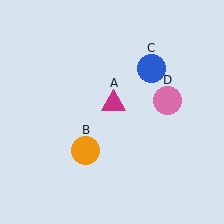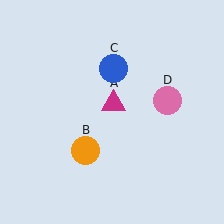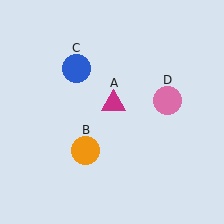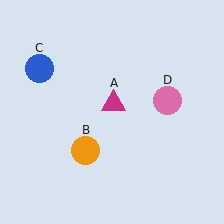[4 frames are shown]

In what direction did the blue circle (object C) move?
The blue circle (object C) moved left.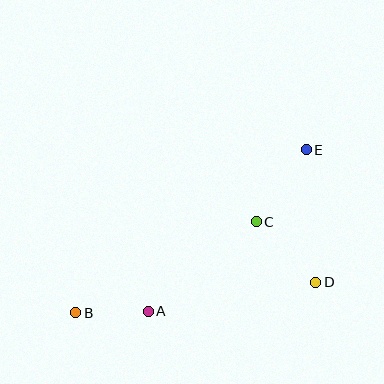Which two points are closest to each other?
Points A and B are closest to each other.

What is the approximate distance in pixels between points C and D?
The distance between C and D is approximately 85 pixels.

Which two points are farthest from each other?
Points B and E are farthest from each other.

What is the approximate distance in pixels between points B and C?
The distance between B and C is approximately 202 pixels.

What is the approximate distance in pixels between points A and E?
The distance between A and E is approximately 226 pixels.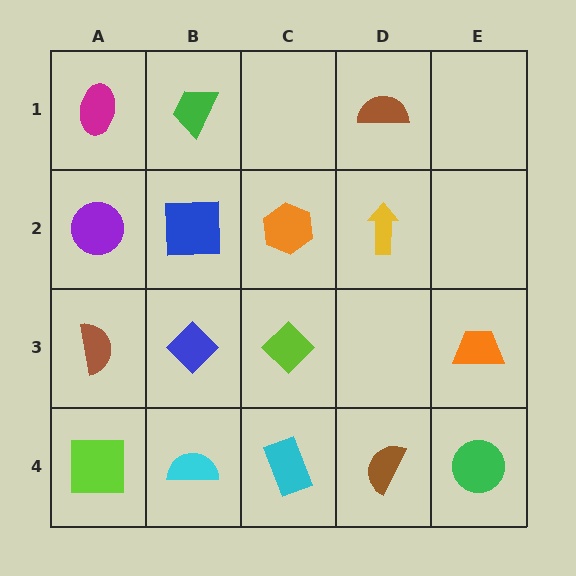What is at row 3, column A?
A brown semicircle.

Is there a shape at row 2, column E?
No, that cell is empty.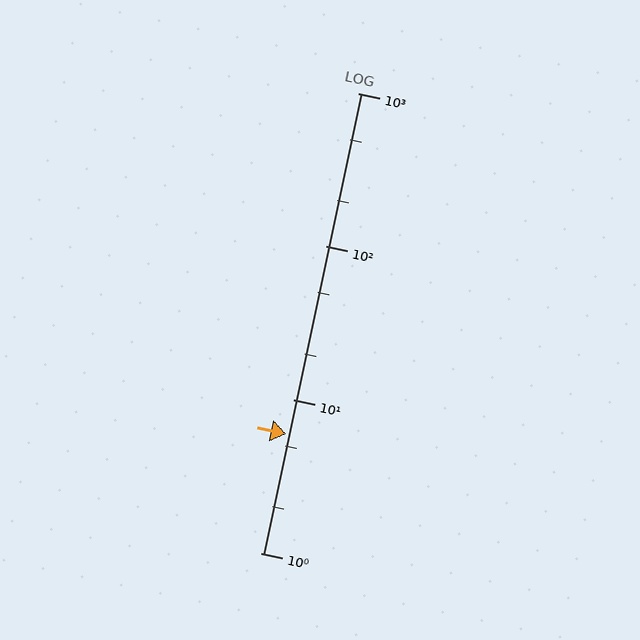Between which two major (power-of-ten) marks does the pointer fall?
The pointer is between 1 and 10.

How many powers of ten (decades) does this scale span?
The scale spans 3 decades, from 1 to 1000.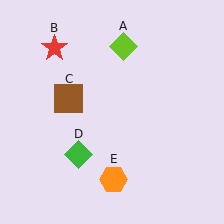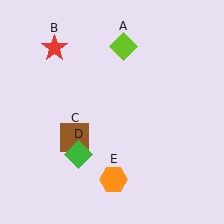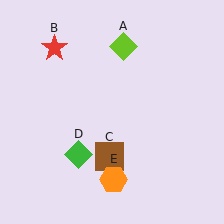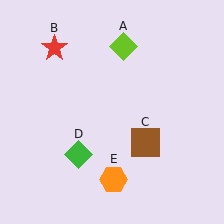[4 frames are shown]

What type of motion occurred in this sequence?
The brown square (object C) rotated counterclockwise around the center of the scene.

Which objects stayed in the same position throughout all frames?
Lime diamond (object A) and red star (object B) and green diamond (object D) and orange hexagon (object E) remained stationary.